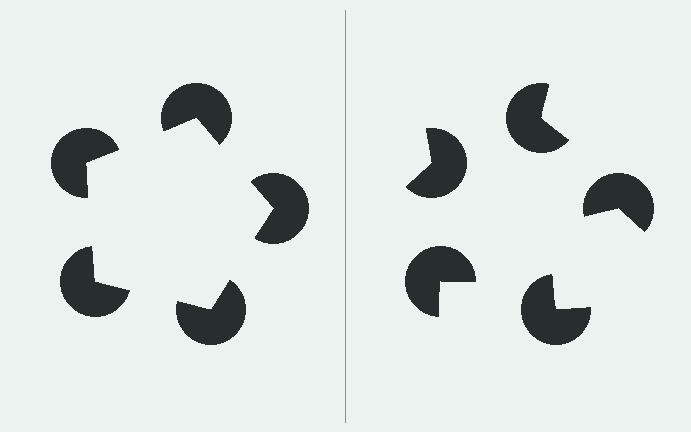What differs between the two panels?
The pac-man discs are positioned identically on both sides; only the wedge orientations differ. On the left they align to a pentagon; on the right they are misaligned.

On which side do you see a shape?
An illusory pentagon appears on the left side. On the right side the wedge cuts are rotated, so no coherent shape forms.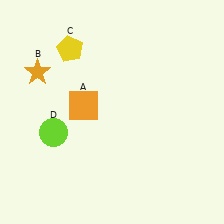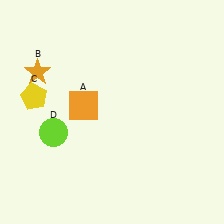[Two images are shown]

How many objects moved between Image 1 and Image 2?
1 object moved between the two images.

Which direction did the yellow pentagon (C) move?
The yellow pentagon (C) moved down.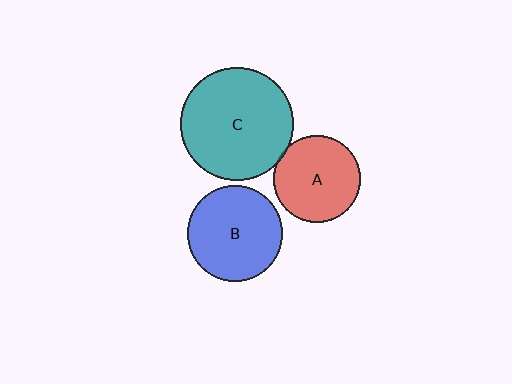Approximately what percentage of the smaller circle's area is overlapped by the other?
Approximately 5%.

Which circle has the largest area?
Circle C (teal).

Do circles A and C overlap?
Yes.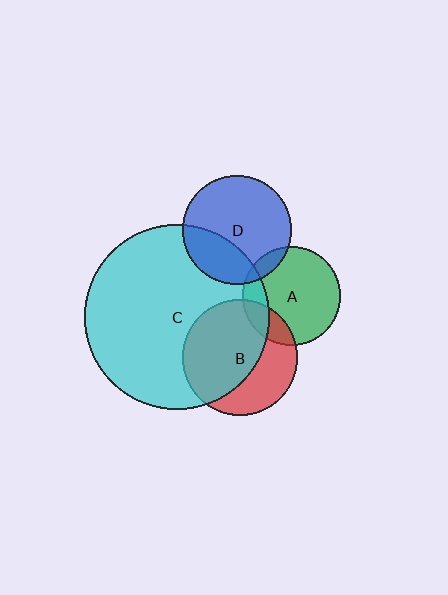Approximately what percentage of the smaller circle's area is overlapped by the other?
Approximately 60%.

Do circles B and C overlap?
Yes.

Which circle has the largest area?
Circle C (cyan).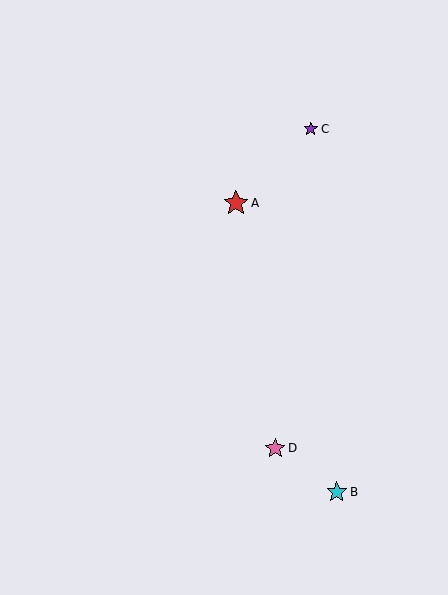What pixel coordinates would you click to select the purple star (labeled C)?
Click at (311, 129) to select the purple star C.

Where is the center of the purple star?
The center of the purple star is at (311, 129).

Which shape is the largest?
The red star (labeled A) is the largest.